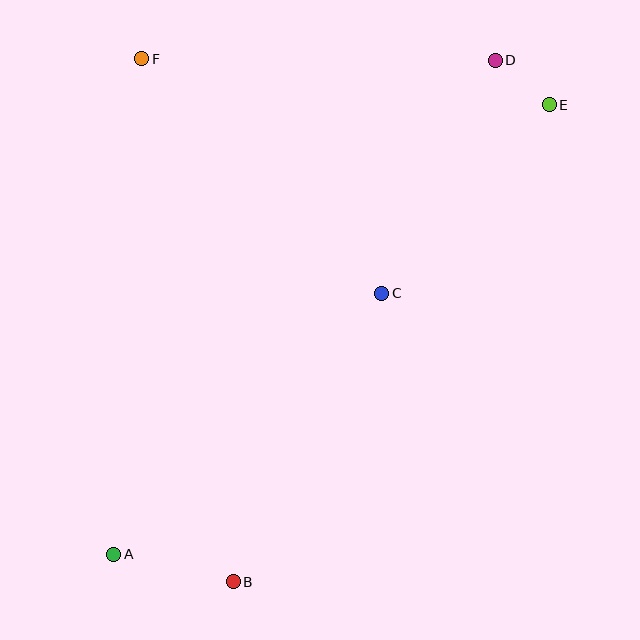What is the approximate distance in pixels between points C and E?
The distance between C and E is approximately 252 pixels.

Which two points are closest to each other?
Points D and E are closest to each other.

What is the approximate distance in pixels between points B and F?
The distance between B and F is approximately 531 pixels.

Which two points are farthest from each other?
Points A and E are farthest from each other.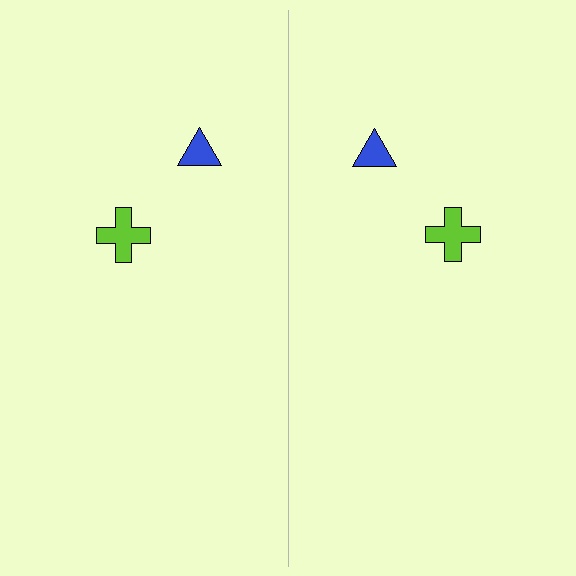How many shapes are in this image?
There are 4 shapes in this image.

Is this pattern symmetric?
Yes, this pattern has bilateral (reflection) symmetry.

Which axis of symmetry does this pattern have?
The pattern has a vertical axis of symmetry running through the center of the image.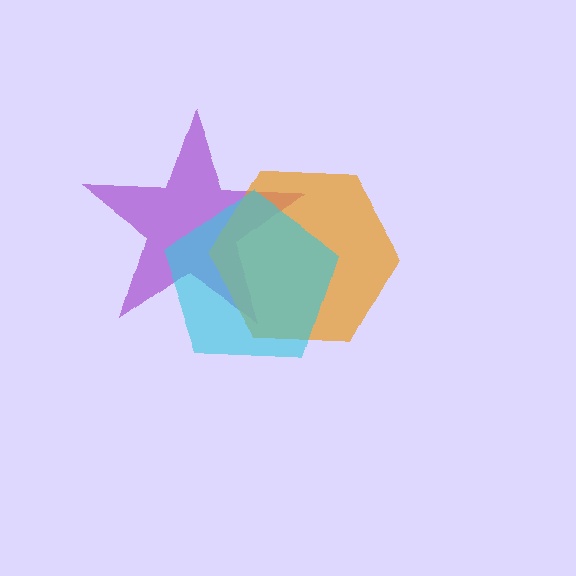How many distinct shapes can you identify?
There are 3 distinct shapes: a purple star, an orange hexagon, a cyan pentagon.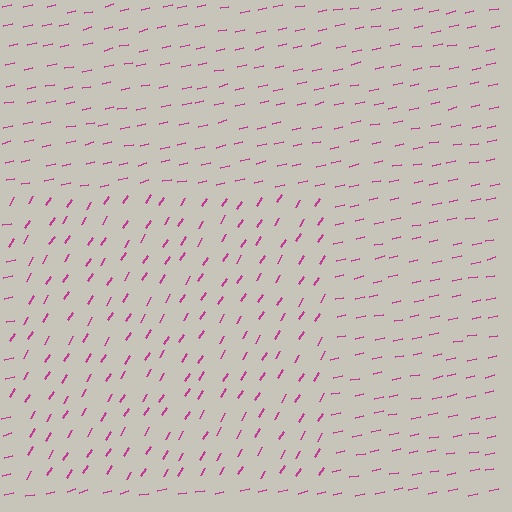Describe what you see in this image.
The image is filled with small magenta line segments. A rectangle region in the image has lines oriented differently from the surrounding lines, creating a visible texture boundary.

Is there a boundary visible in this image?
Yes, there is a texture boundary formed by a change in line orientation.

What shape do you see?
I see a rectangle.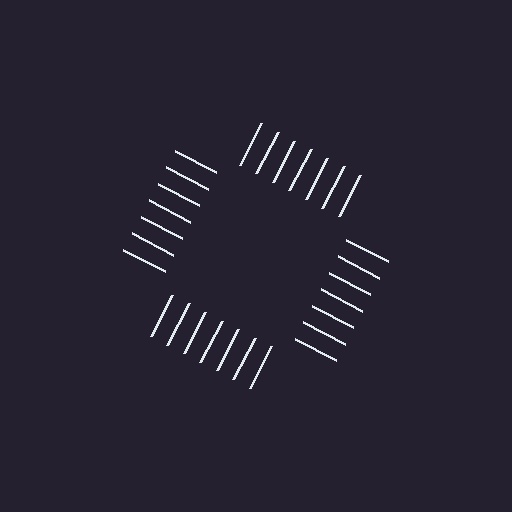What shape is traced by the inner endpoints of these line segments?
An illusory square — the line segments terminate on its edges but no continuous stroke is drawn.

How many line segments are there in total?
28 — 7 along each of the 4 edges.